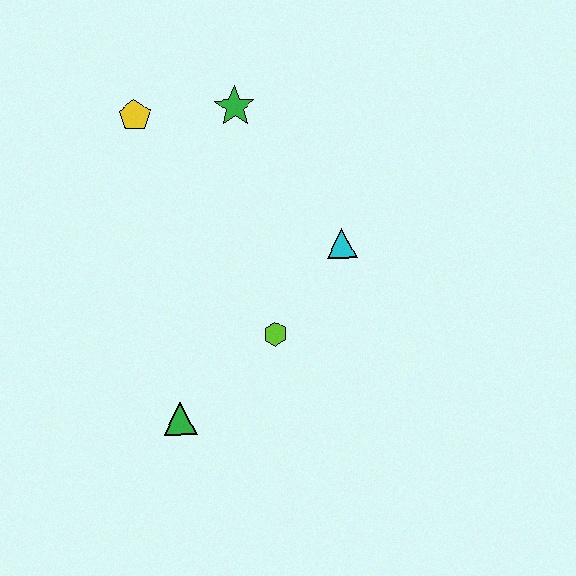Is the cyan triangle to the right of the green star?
Yes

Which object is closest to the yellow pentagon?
The green star is closest to the yellow pentagon.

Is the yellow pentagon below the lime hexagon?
No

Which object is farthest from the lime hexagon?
The yellow pentagon is farthest from the lime hexagon.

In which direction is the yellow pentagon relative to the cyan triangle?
The yellow pentagon is to the left of the cyan triangle.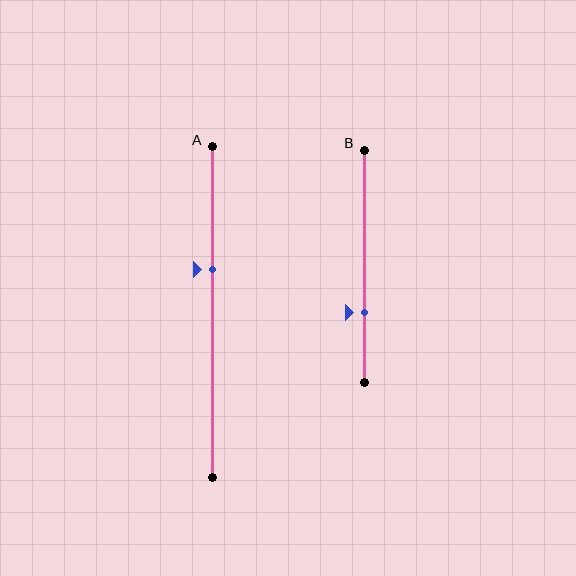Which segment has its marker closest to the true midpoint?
Segment A has its marker closest to the true midpoint.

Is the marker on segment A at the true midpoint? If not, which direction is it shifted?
No, the marker on segment A is shifted upward by about 13% of the segment length.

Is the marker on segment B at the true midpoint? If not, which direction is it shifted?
No, the marker on segment B is shifted downward by about 20% of the segment length.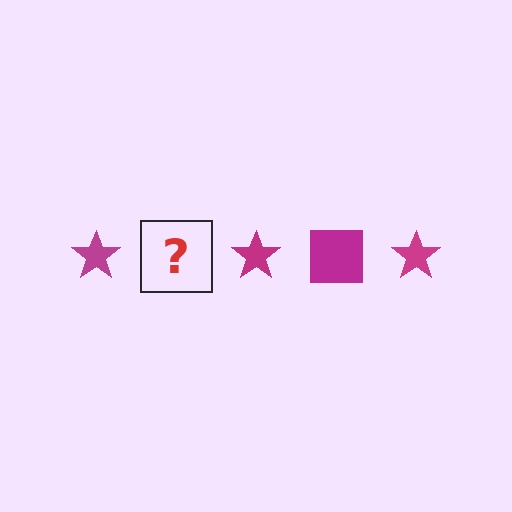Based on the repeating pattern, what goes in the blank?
The blank should be a magenta square.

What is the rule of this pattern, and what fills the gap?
The rule is that the pattern cycles through star, square shapes in magenta. The gap should be filled with a magenta square.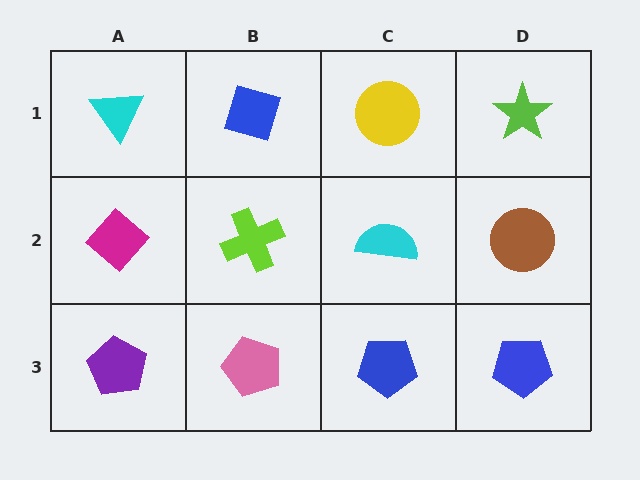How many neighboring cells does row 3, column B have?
3.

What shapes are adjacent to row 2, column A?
A cyan triangle (row 1, column A), a purple pentagon (row 3, column A), a lime cross (row 2, column B).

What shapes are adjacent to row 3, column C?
A cyan semicircle (row 2, column C), a pink pentagon (row 3, column B), a blue pentagon (row 3, column D).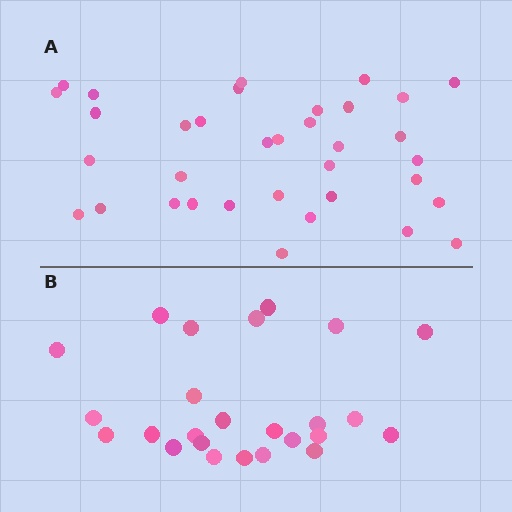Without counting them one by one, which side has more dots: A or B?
Region A (the top region) has more dots.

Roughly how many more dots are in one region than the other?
Region A has roughly 10 or so more dots than region B.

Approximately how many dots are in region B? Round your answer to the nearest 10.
About 20 dots. (The exact count is 25, which rounds to 20.)